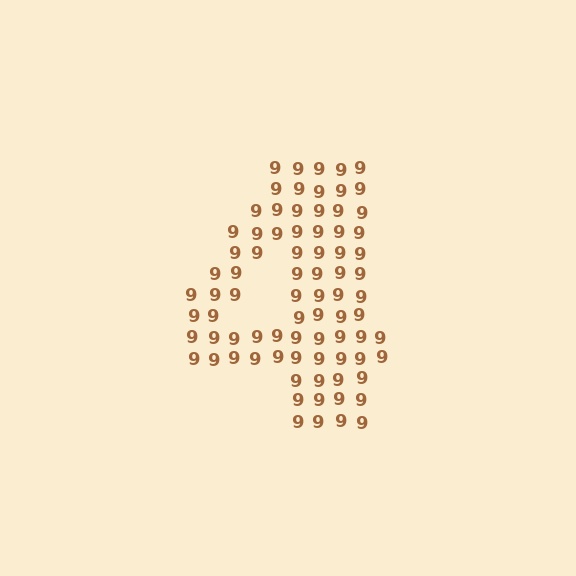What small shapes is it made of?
It is made of small digit 9's.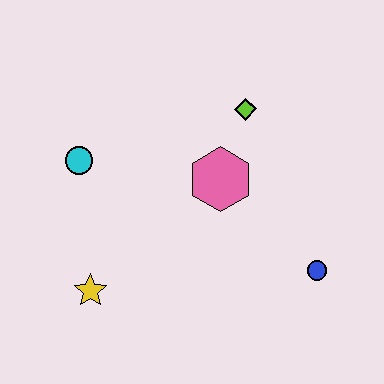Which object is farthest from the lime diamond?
The yellow star is farthest from the lime diamond.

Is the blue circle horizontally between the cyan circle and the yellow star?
No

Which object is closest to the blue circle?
The pink hexagon is closest to the blue circle.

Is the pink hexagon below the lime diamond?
Yes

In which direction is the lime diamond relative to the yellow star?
The lime diamond is above the yellow star.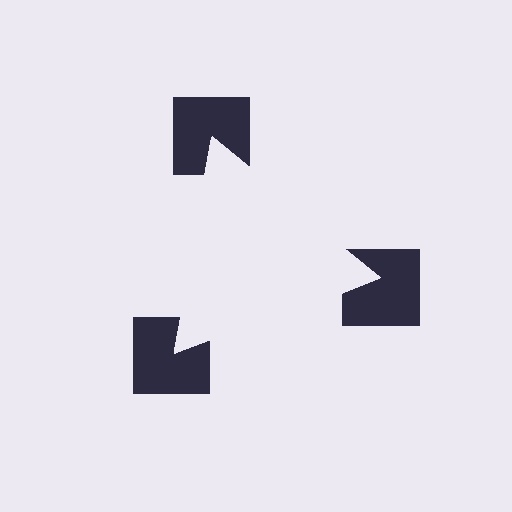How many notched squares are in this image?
There are 3 — one at each vertex of the illusory triangle.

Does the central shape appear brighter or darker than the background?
It typically appears slightly brighter than the background, even though no actual brightness change is drawn.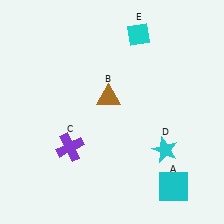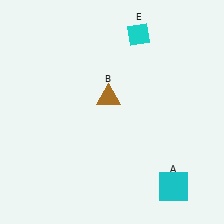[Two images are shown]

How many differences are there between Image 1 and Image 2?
There are 2 differences between the two images.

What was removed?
The cyan star (D), the purple cross (C) were removed in Image 2.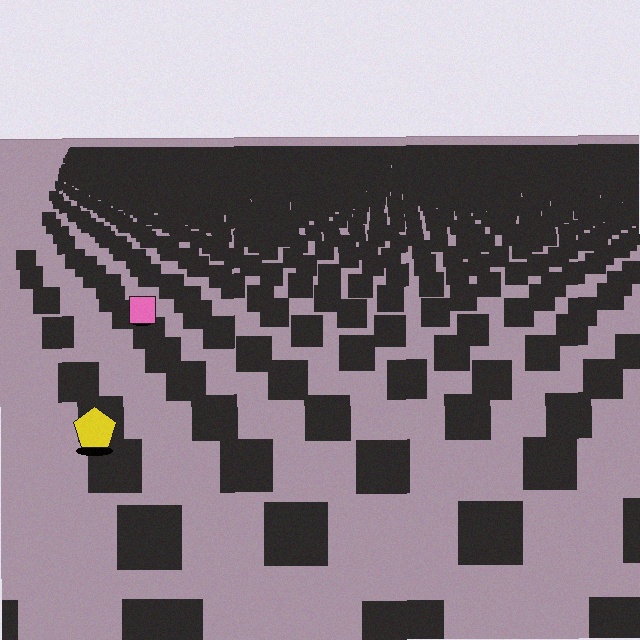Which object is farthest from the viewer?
The pink square is farthest from the viewer. It appears smaller and the ground texture around it is denser.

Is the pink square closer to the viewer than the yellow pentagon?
No. The yellow pentagon is closer — you can tell from the texture gradient: the ground texture is coarser near it.